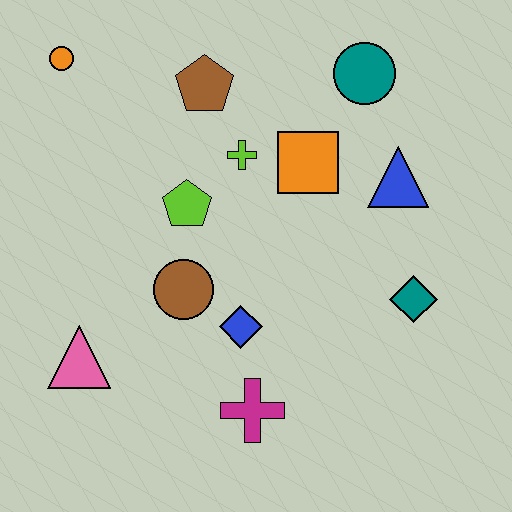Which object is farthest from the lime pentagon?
The teal diamond is farthest from the lime pentagon.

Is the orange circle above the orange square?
Yes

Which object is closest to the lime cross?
The orange square is closest to the lime cross.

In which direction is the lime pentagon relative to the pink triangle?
The lime pentagon is above the pink triangle.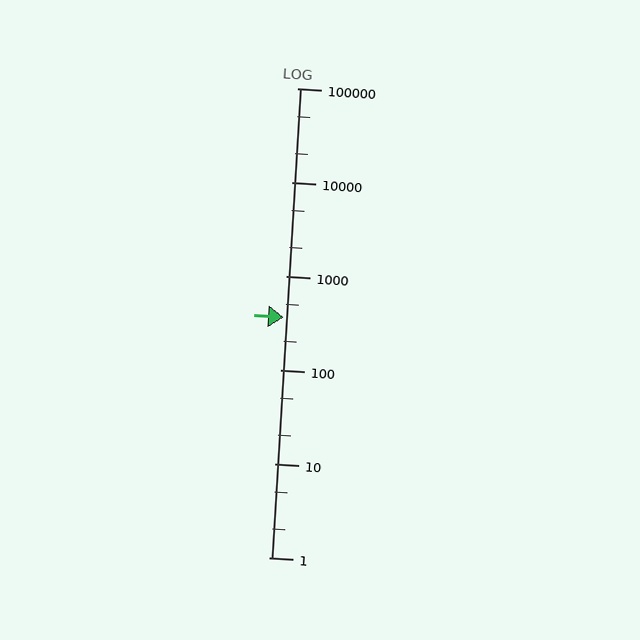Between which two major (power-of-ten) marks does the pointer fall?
The pointer is between 100 and 1000.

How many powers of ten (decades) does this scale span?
The scale spans 5 decades, from 1 to 100000.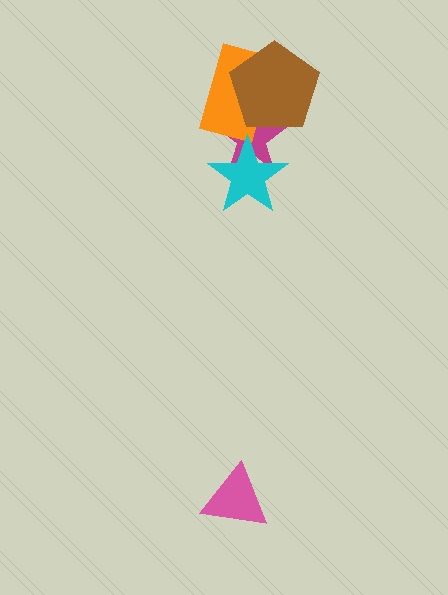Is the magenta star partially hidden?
Yes, it is partially covered by another shape.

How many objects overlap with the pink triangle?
0 objects overlap with the pink triangle.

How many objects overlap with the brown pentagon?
2 objects overlap with the brown pentagon.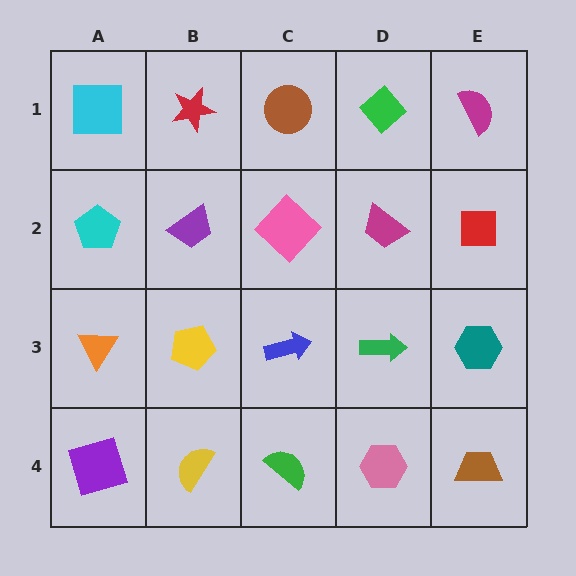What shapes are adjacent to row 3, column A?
A cyan pentagon (row 2, column A), a purple square (row 4, column A), a yellow pentagon (row 3, column B).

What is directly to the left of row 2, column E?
A magenta trapezoid.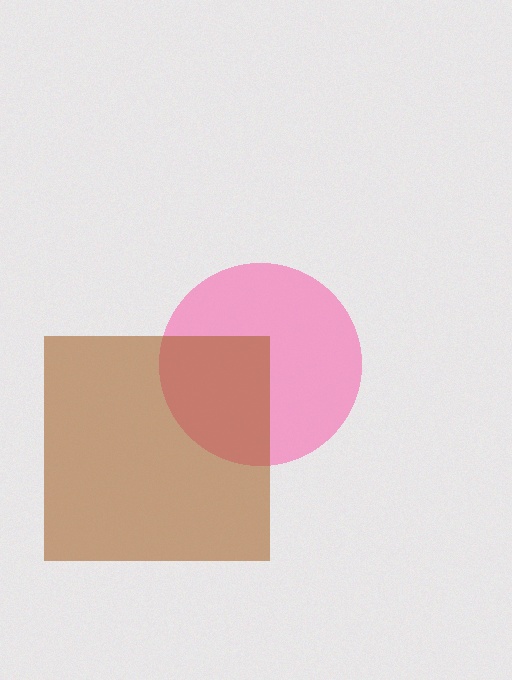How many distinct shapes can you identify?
There are 2 distinct shapes: a pink circle, a brown square.